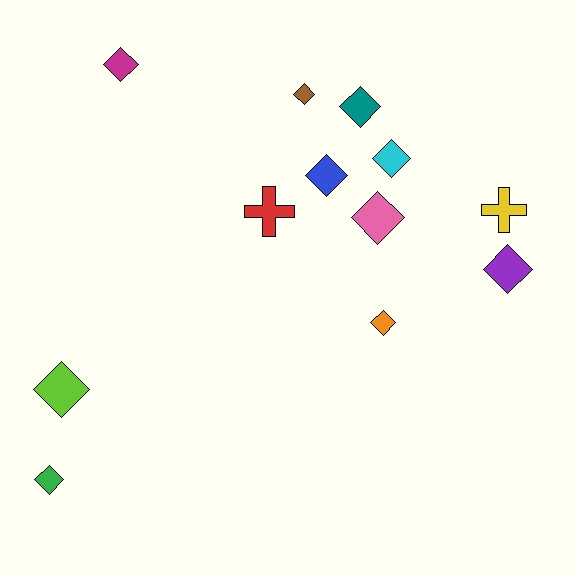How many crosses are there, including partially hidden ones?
There are 2 crosses.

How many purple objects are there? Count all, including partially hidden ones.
There is 1 purple object.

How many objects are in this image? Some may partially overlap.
There are 12 objects.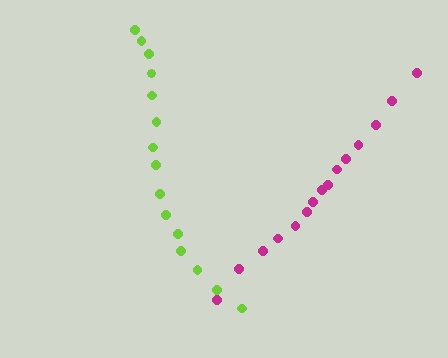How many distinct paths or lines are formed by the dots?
There are 2 distinct paths.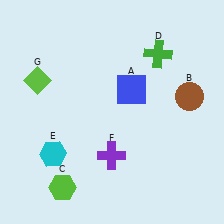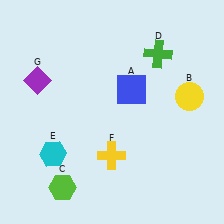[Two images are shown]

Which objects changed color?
B changed from brown to yellow. F changed from purple to yellow. G changed from lime to purple.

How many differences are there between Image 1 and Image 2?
There are 3 differences between the two images.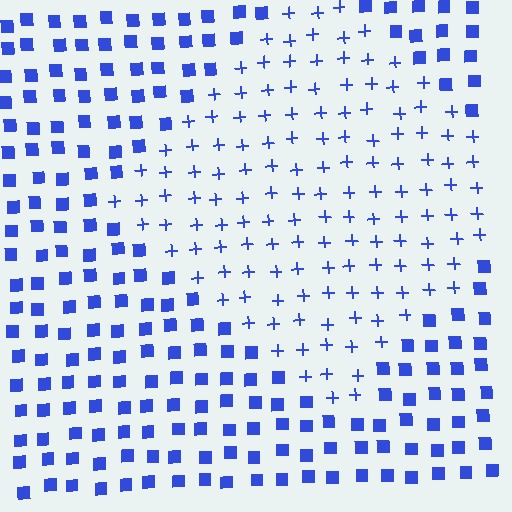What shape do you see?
I see a diamond.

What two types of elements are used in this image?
The image uses plus signs inside the diamond region and squares outside it.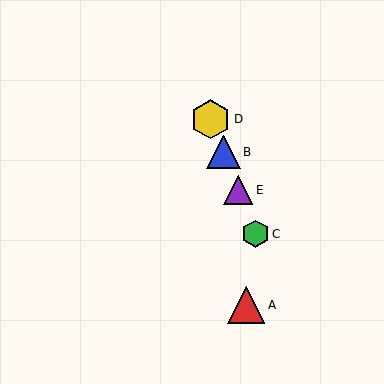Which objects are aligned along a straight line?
Objects B, C, D, E are aligned along a straight line.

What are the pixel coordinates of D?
Object D is at (211, 119).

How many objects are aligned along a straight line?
4 objects (B, C, D, E) are aligned along a straight line.